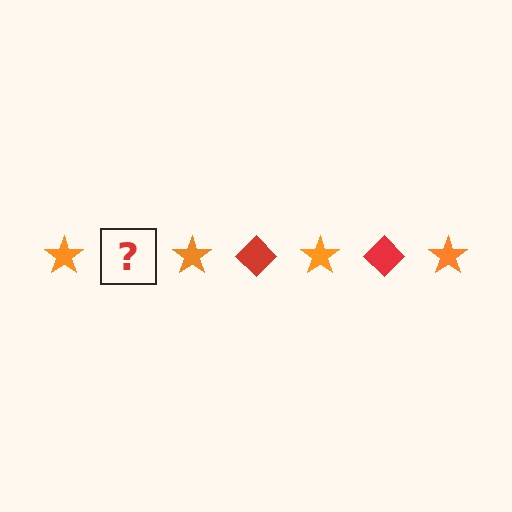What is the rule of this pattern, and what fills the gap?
The rule is that the pattern alternates between orange star and red diamond. The gap should be filled with a red diamond.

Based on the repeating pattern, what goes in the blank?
The blank should be a red diamond.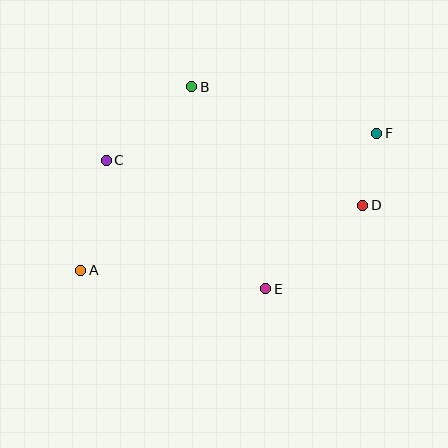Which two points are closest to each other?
Points D and F are closest to each other.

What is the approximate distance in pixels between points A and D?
The distance between A and D is approximately 289 pixels.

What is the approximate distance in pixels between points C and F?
The distance between C and F is approximately 272 pixels.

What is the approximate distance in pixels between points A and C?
The distance between A and C is approximately 113 pixels.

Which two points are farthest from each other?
Points A and F are farthest from each other.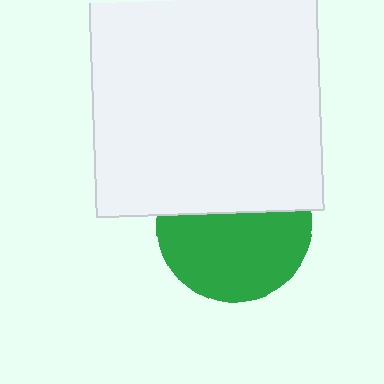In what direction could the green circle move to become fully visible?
The green circle could move down. That would shift it out from behind the white square entirely.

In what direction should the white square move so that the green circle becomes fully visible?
The white square should move up. That is the shortest direction to clear the overlap and leave the green circle fully visible.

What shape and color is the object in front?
The object in front is a white square.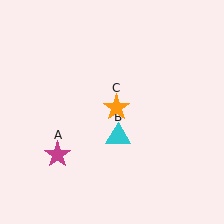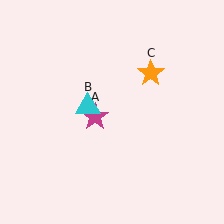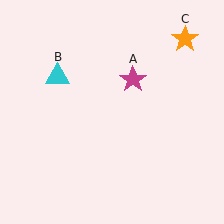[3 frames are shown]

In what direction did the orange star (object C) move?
The orange star (object C) moved up and to the right.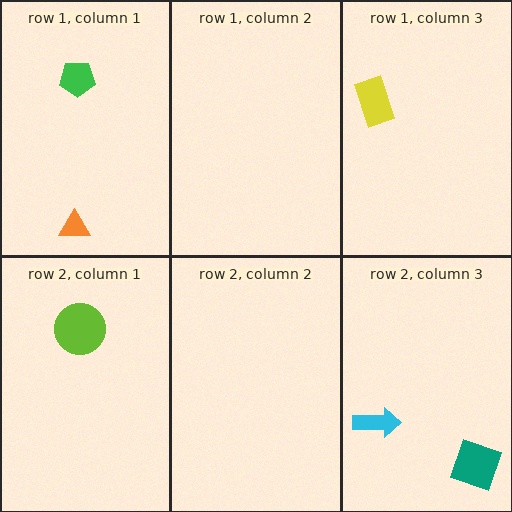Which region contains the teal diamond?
The row 2, column 3 region.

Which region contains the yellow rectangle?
The row 1, column 3 region.